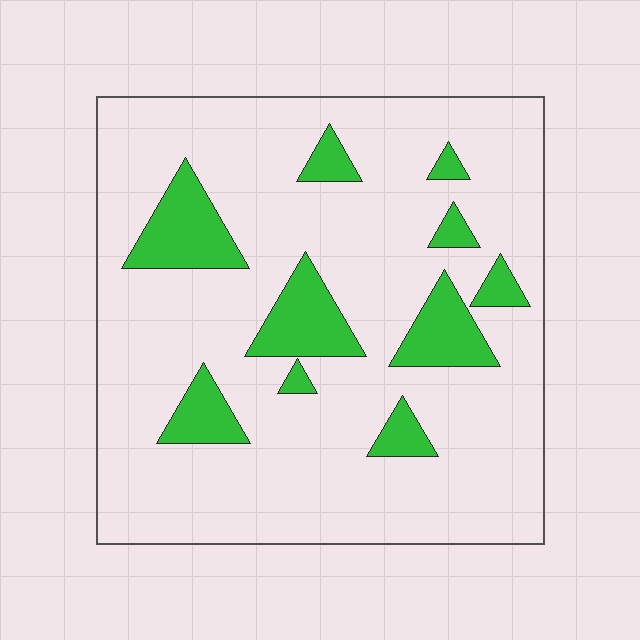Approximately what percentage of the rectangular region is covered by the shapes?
Approximately 15%.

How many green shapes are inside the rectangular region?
10.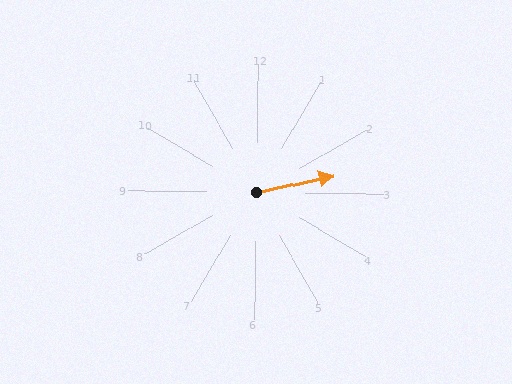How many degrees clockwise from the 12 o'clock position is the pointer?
Approximately 77 degrees.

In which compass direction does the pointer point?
East.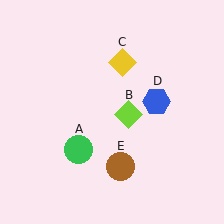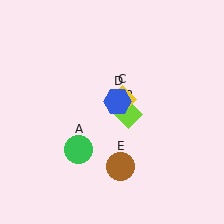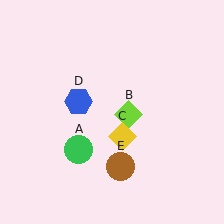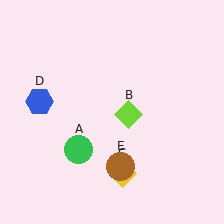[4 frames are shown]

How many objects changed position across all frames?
2 objects changed position: yellow diamond (object C), blue hexagon (object D).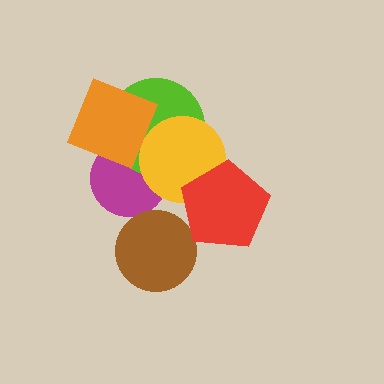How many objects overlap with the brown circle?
0 objects overlap with the brown circle.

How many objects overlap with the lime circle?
3 objects overlap with the lime circle.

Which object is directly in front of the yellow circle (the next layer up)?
The red pentagon is directly in front of the yellow circle.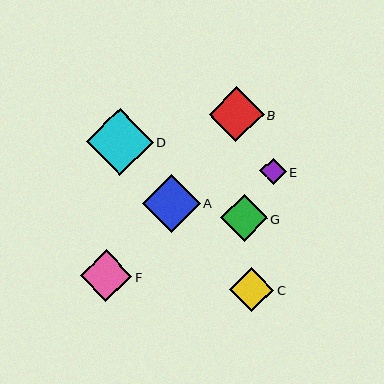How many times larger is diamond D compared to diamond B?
Diamond D is approximately 1.2 times the size of diamond B.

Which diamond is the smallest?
Diamond E is the smallest with a size of approximately 26 pixels.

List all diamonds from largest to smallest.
From largest to smallest: D, A, B, F, G, C, E.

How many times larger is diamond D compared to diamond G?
Diamond D is approximately 1.4 times the size of diamond G.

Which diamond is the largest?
Diamond D is the largest with a size of approximately 67 pixels.